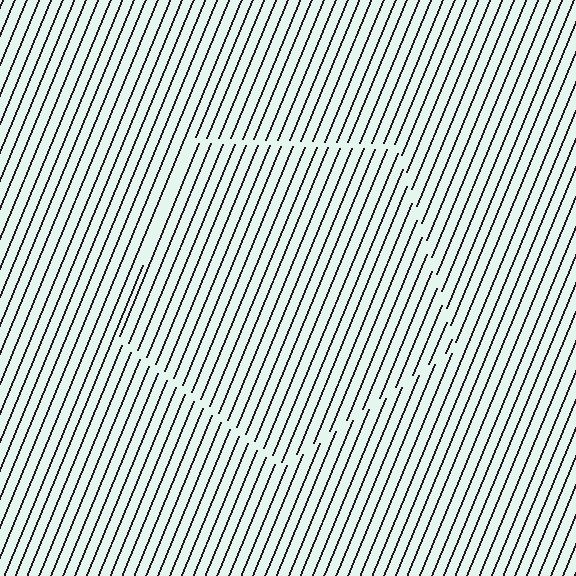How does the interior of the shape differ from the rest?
The interior of the shape contains the same grating, shifted by half a period — the contour is defined by the phase discontinuity where line-ends from the inner and outer gratings abut.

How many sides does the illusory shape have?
5 sides — the line-ends trace a pentagon.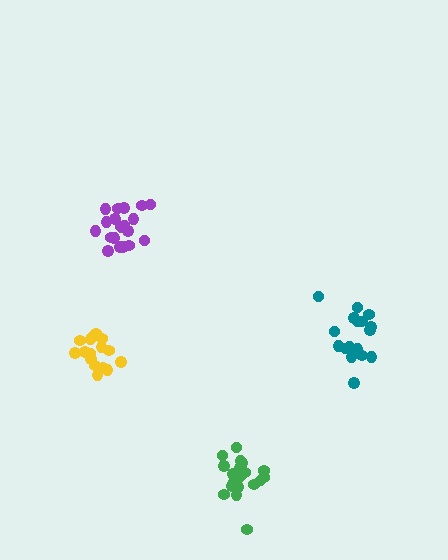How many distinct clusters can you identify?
There are 4 distinct clusters.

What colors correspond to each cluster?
The clusters are colored: green, teal, yellow, purple.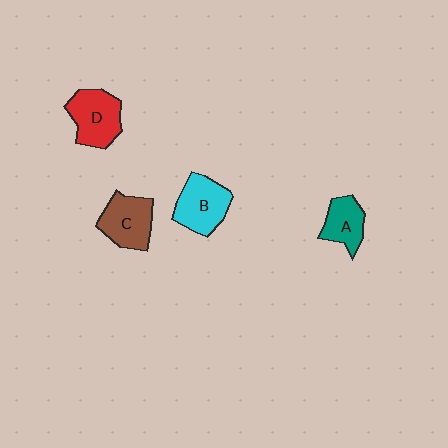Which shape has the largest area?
Shape D (red).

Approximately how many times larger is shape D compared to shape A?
Approximately 1.4 times.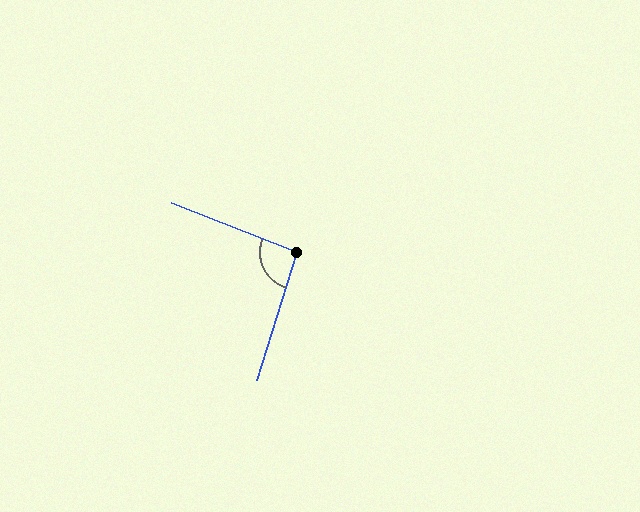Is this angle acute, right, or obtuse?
It is approximately a right angle.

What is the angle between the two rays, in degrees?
Approximately 94 degrees.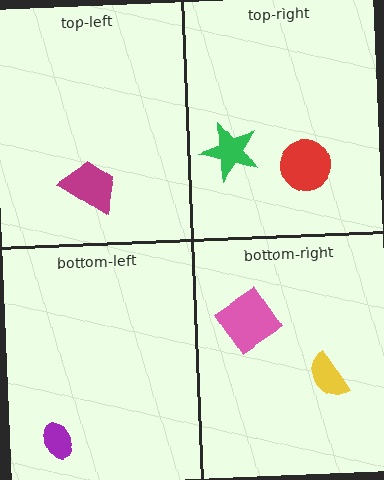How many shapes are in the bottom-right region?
2.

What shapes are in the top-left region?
The magenta trapezoid.